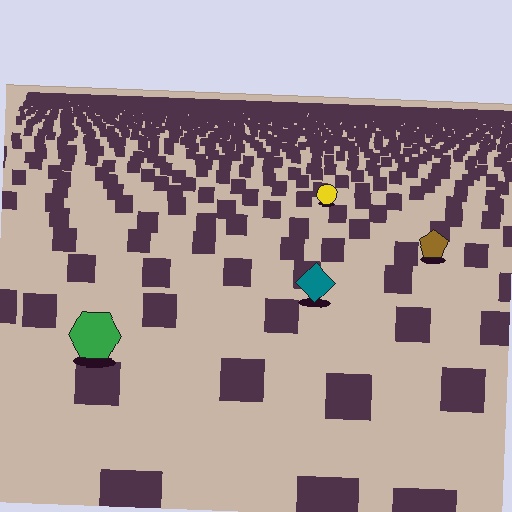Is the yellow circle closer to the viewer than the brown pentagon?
No. The brown pentagon is closer — you can tell from the texture gradient: the ground texture is coarser near it.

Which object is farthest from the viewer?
The yellow circle is farthest from the viewer. It appears smaller and the ground texture around it is denser.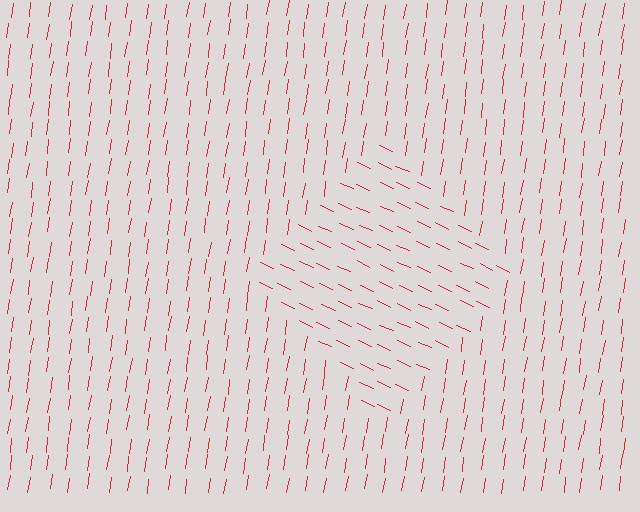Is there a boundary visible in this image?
Yes, there is a texture boundary formed by a change in line orientation.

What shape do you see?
I see a diamond.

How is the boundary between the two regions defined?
The boundary is defined purely by a change in line orientation (approximately 74 degrees difference). All lines are the same color and thickness.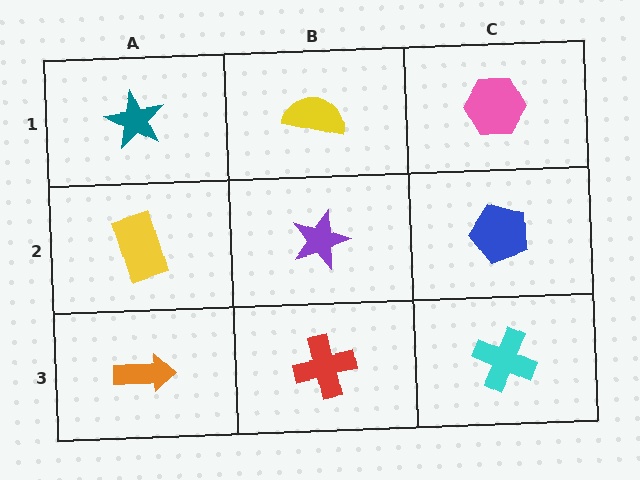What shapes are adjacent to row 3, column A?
A yellow rectangle (row 2, column A), a red cross (row 3, column B).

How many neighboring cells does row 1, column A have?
2.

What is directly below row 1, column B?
A purple star.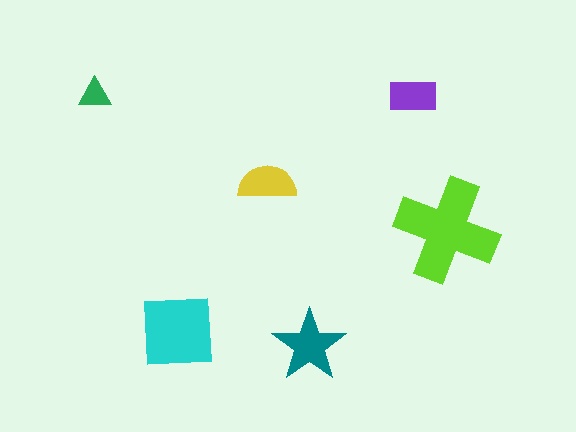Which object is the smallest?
The green triangle.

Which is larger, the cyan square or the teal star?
The cyan square.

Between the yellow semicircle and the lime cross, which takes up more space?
The lime cross.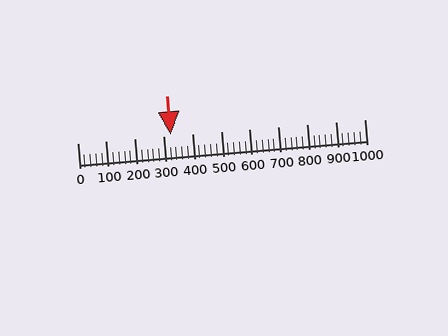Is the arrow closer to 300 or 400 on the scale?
The arrow is closer to 300.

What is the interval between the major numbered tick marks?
The major tick marks are spaced 100 units apart.